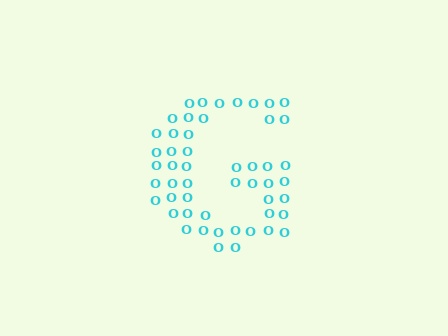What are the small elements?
The small elements are letter O's.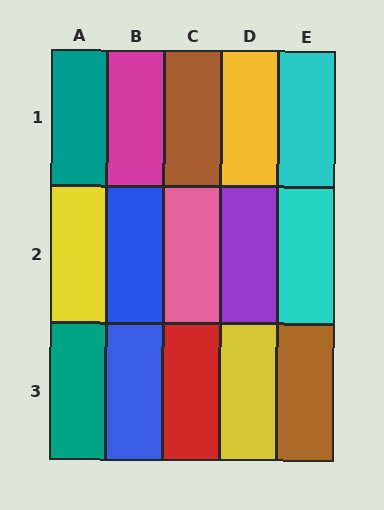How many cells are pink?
1 cell is pink.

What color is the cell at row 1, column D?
Yellow.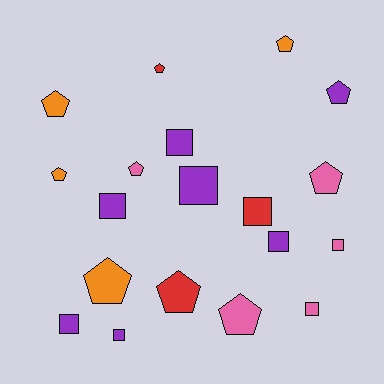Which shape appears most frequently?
Pentagon, with 10 objects.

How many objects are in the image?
There are 19 objects.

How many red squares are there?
There is 1 red square.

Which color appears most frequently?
Purple, with 7 objects.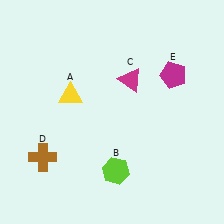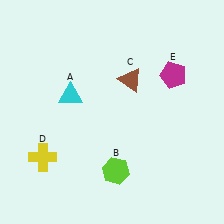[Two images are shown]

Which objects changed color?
A changed from yellow to cyan. C changed from magenta to brown. D changed from brown to yellow.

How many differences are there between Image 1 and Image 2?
There are 3 differences between the two images.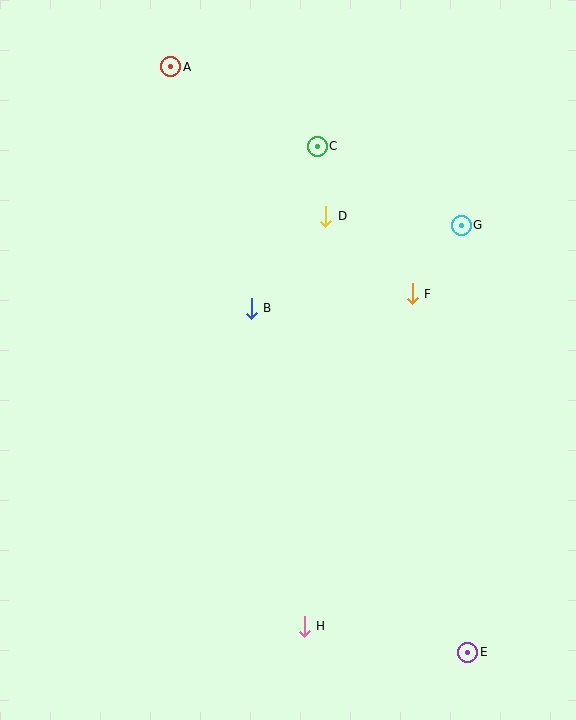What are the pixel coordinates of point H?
Point H is at (304, 626).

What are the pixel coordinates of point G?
Point G is at (461, 225).